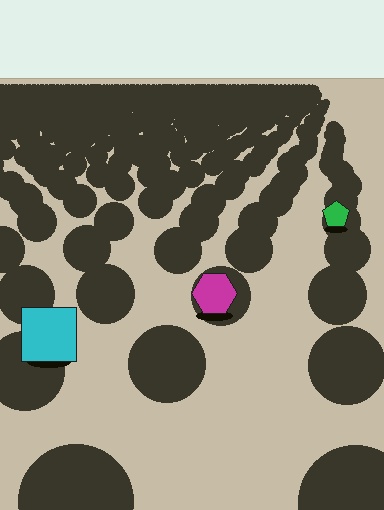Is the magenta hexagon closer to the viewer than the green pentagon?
Yes. The magenta hexagon is closer — you can tell from the texture gradient: the ground texture is coarser near it.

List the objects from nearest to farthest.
From nearest to farthest: the cyan square, the magenta hexagon, the green pentagon.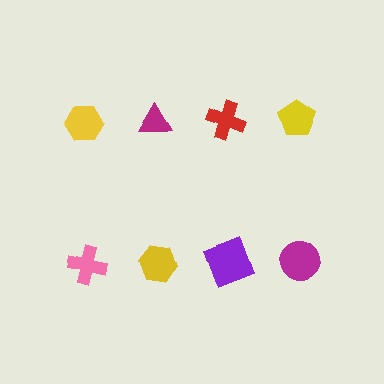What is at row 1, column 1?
A yellow hexagon.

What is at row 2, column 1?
A pink cross.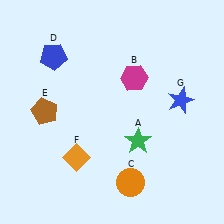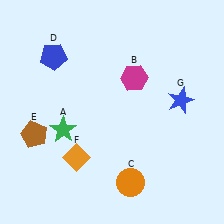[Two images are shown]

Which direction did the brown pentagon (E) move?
The brown pentagon (E) moved down.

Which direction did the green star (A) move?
The green star (A) moved left.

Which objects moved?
The objects that moved are: the green star (A), the brown pentagon (E).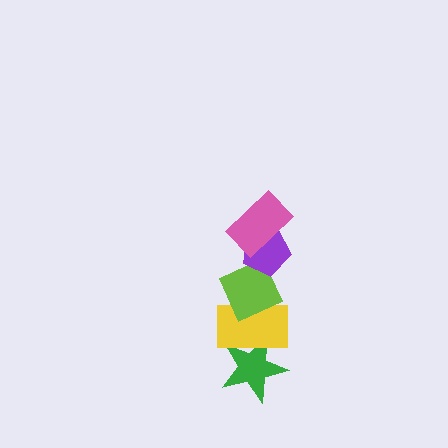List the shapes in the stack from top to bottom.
From top to bottom: the pink rectangle, the purple pentagon, the lime diamond, the yellow rectangle, the green star.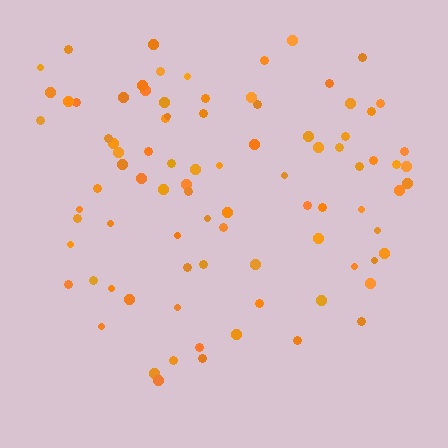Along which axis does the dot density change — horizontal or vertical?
Vertical.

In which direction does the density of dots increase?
From bottom to top, with the top side densest.